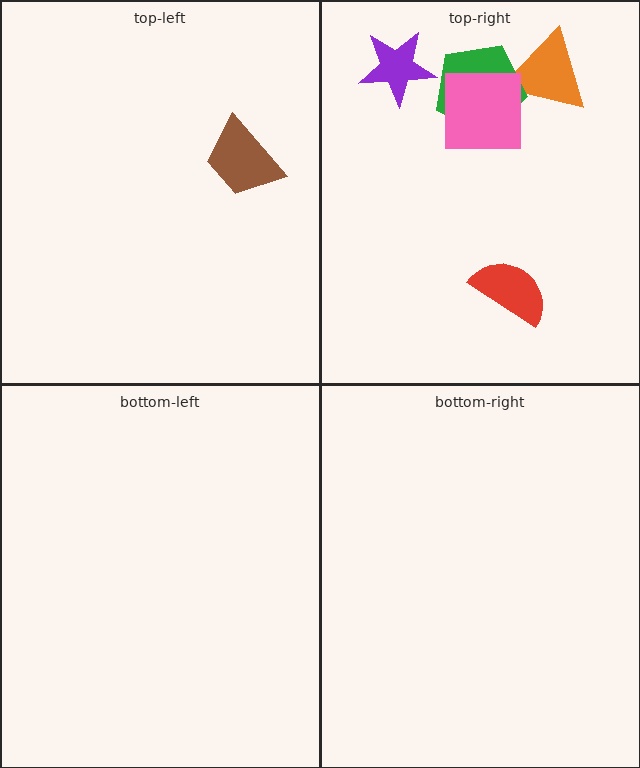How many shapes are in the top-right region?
5.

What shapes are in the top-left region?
The brown trapezoid.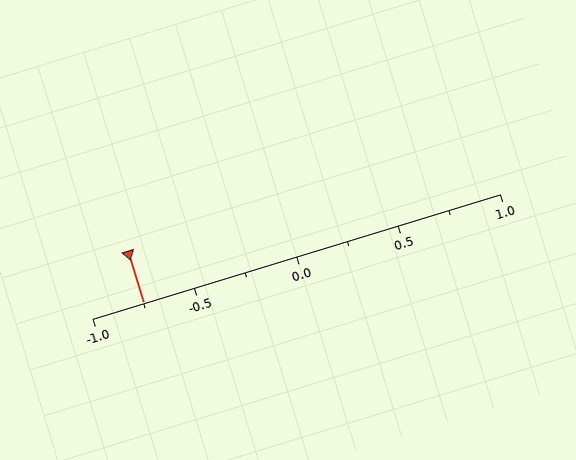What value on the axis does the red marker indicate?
The marker indicates approximately -0.75.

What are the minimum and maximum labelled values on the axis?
The axis runs from -1.0 to 1.0.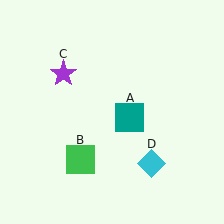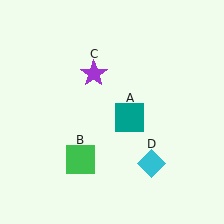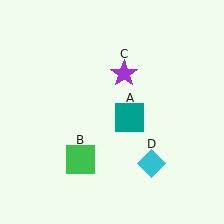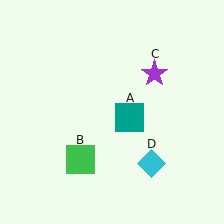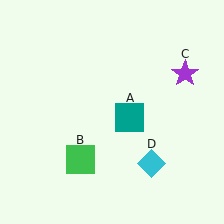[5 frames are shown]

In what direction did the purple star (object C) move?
The purple star (object C) moved right.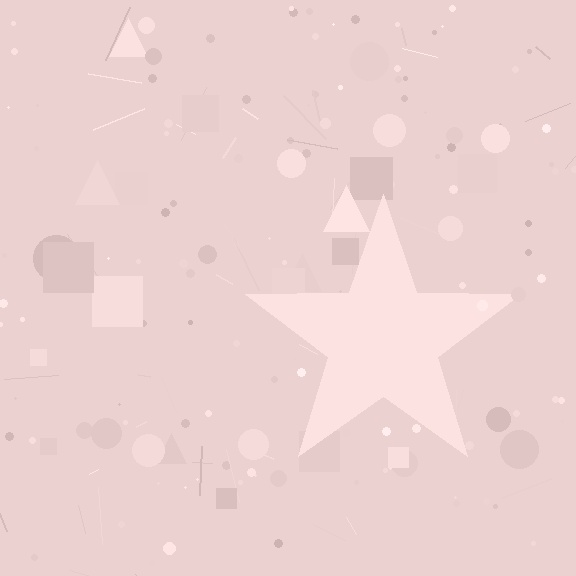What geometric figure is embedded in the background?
A star is embedded in the background.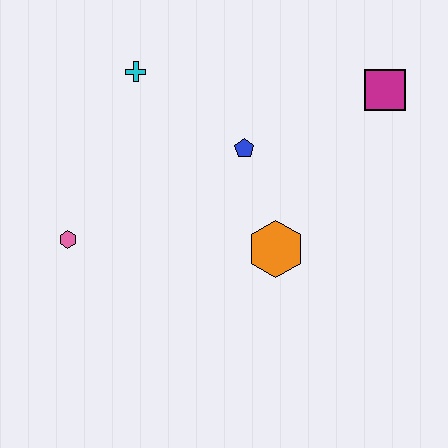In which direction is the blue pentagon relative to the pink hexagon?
The blue pentagon is to the right of the pink hexagon.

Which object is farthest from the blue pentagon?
The pink hexagon is farthest from the blue pentagon.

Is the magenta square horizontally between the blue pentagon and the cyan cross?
No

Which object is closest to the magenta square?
The blue pentagon is closest to the magenta square.